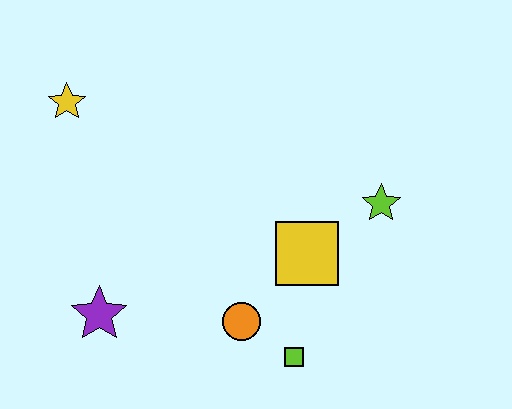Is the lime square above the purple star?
No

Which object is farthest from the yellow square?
The yellow star is farthest from the yellow square.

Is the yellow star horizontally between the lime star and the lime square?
No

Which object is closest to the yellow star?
The purple star is closest to the yellow star.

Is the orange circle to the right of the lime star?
No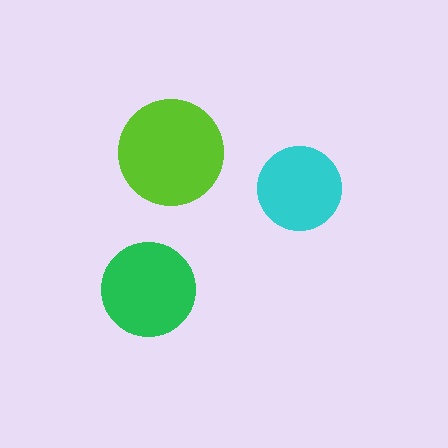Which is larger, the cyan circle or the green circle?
The green one.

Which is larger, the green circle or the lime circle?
The lime one.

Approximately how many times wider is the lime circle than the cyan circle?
About 1.5 times wider.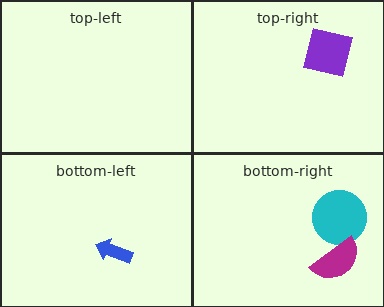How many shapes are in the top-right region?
1.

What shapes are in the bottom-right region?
The cyan circle, the magenta semicircle.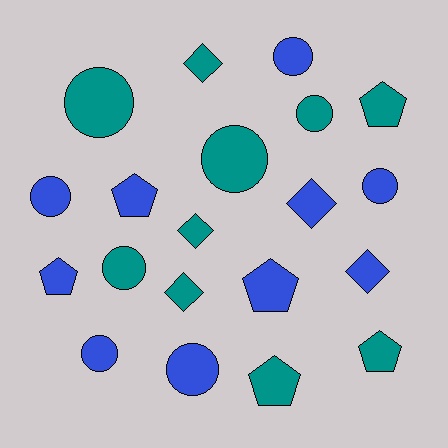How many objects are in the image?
There are 20 objects.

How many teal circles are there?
There are 4 teal circles.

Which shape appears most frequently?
Circle, with 9 objects.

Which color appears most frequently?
Teal, with 10 objects.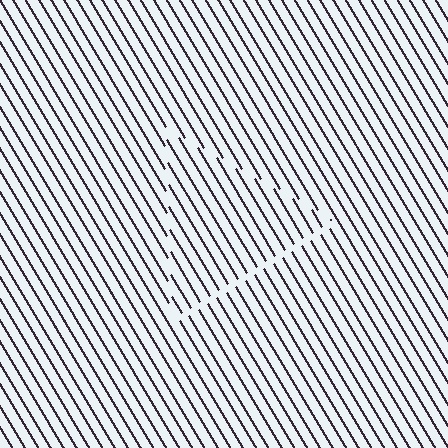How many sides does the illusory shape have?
3 sides — the line-ends trace a triangle.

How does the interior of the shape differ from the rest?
The interior of the shape contains the same grating, shifted by half a period — the contour is defined by the phase discontinuity where line-ends from the inner and outer gratings abut.